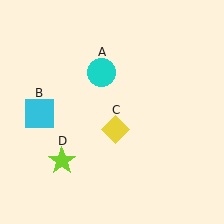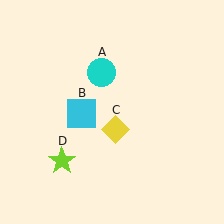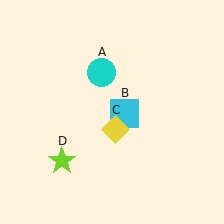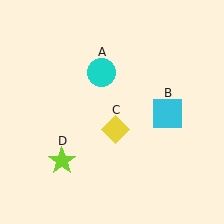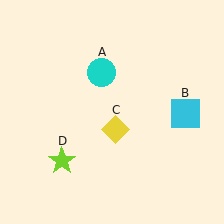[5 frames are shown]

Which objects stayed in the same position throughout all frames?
Cyan circle (object A) and yellow diamond (object C) and lime star (object D) remained stationary.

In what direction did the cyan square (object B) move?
The cyan square (object B) moved right.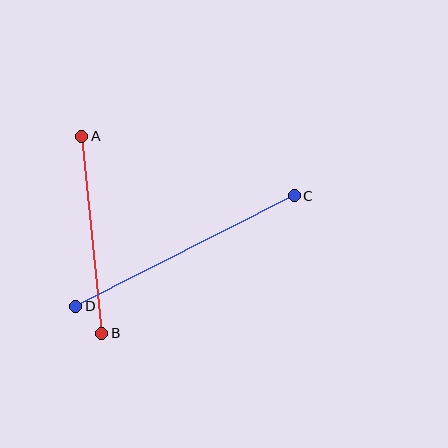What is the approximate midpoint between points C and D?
The midpoint is at approximately (185, 251) pixels.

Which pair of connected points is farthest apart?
Points C and D are farthest apart.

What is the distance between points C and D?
The distance is approximately 245 pixels.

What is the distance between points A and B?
The distance is approximately 198 pixels.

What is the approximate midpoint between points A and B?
The midpoint is at approximately (92, 235) pixels.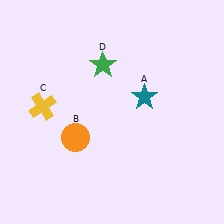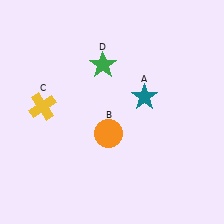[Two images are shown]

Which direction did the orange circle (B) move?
The orange circle (B) moved right.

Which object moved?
The orange circle (B) moved right.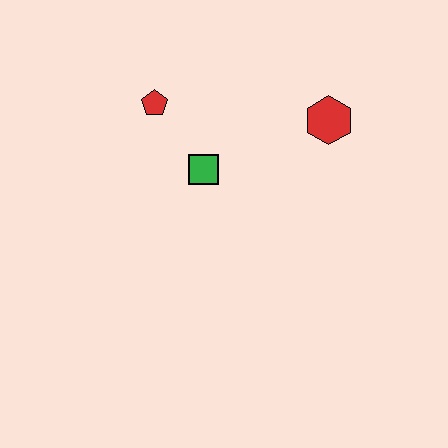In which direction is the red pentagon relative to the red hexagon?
The red pentagon is to the left of the red hexagon.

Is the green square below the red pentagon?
Yes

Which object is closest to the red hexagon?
The green square is closest to the red hexagon.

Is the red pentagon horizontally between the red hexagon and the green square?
No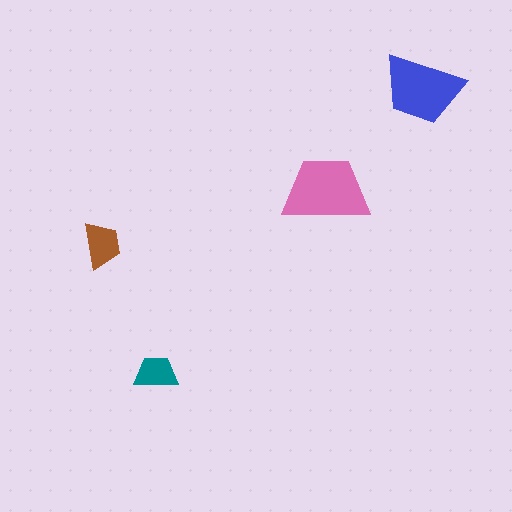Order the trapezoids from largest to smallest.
the pink one, the blue one, the brown one, the teal one.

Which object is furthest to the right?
The blue trapezoid is rightmost.